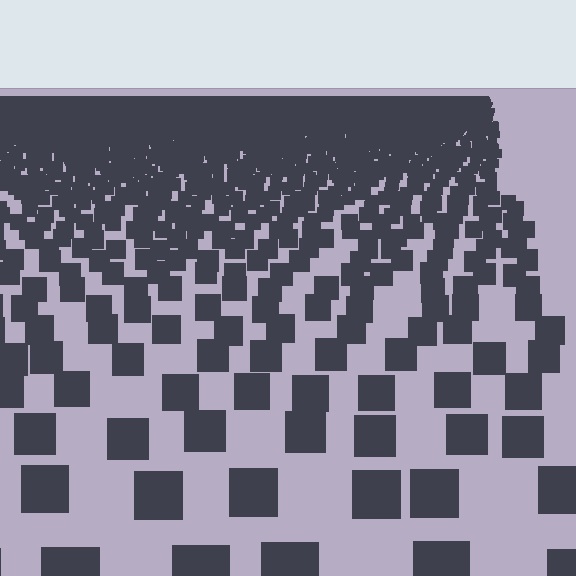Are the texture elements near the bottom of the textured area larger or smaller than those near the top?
Larger. Near the bottom, elements are closer to the viewer and appear at a bigger on-screen size.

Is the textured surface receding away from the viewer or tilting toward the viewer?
The surface is receding away from the viewer. Texture elements get smaller and denser toward the top.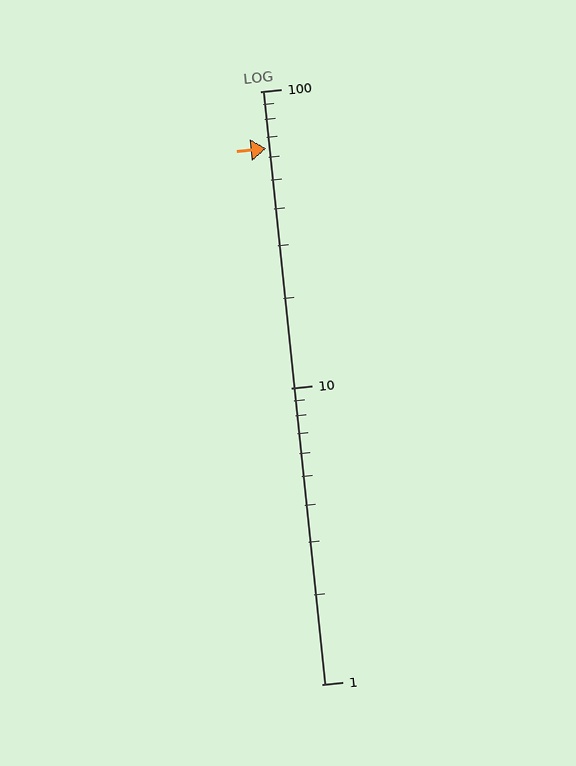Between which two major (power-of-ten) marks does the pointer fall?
The pointer is between 10 and 100.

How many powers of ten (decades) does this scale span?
The scale spans 2 decades, from 1 to 100.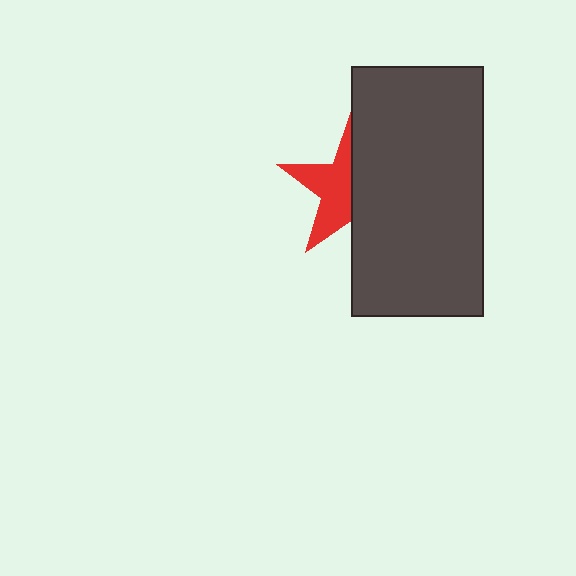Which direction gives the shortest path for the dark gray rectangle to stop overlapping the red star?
Moving right gives the shortest separation.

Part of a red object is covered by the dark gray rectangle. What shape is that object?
It is a star.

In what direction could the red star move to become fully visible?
The red star could move left. That would shift it out from behind the dark gray rectangle entirely.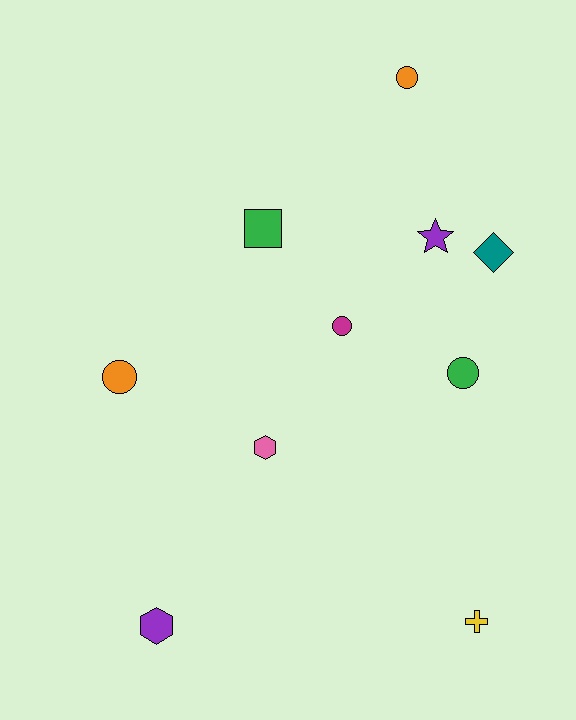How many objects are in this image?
There are 10 objects.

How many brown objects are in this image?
There are no brown objects.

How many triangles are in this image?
There are no triangles.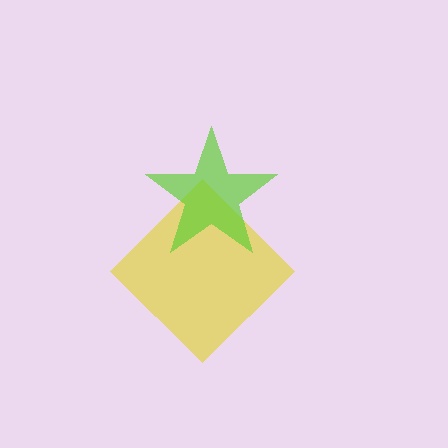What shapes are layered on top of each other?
The layered shapes are: a yellow diamond, a lime star.